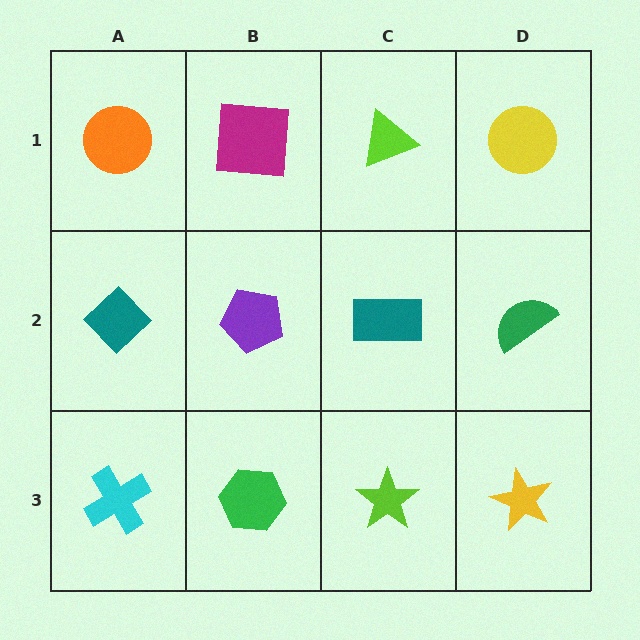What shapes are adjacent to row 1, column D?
A green semicircle (row 2, column D), a lime triangle (row 1, column C).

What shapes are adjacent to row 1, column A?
A teal diamond (row 2, column A), a magenta square (row 1, column B).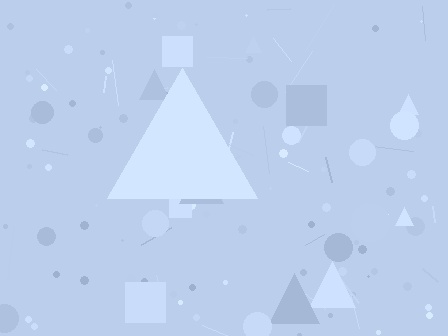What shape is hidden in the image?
A triangle is hidden in the image.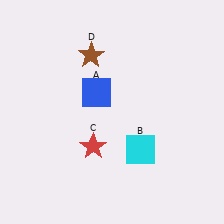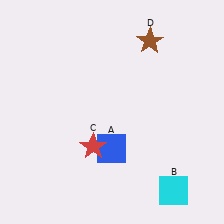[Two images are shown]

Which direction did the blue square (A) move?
The blue square (A) moved down.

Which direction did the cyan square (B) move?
The cyan square (B) moved down.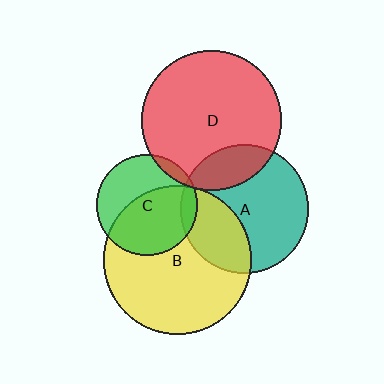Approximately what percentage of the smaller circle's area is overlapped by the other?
Approximately 20%.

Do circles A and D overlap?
Yes.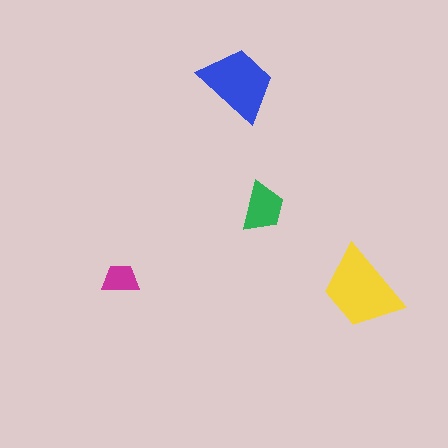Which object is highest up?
The blue trapezoid is topmost.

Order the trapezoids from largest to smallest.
the yellow one, the blue one, the green one, the magenta one.